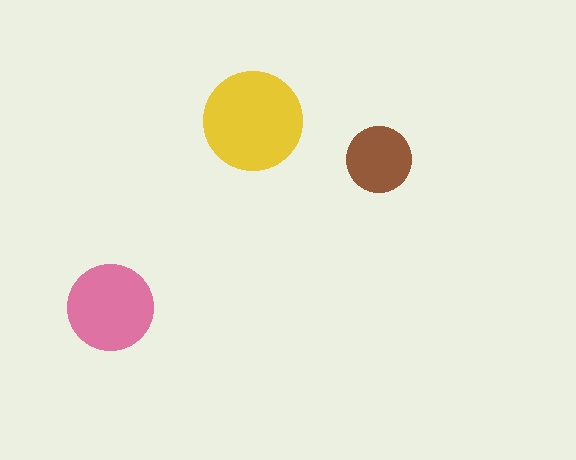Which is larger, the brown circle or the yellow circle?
The yellow one.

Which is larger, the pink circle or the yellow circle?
The yellow one.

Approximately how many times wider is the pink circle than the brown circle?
About 1.5 times wider.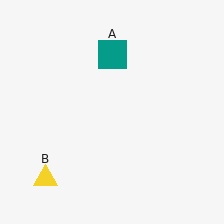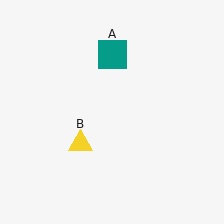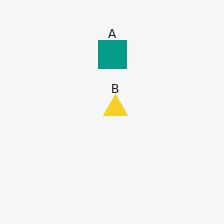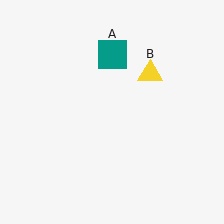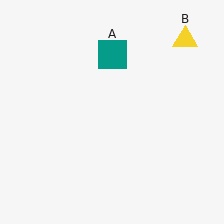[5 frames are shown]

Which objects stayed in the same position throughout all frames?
Teal square (object A) remained stationary.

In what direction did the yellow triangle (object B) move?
The yellow triangle (object B) moved up and to the right.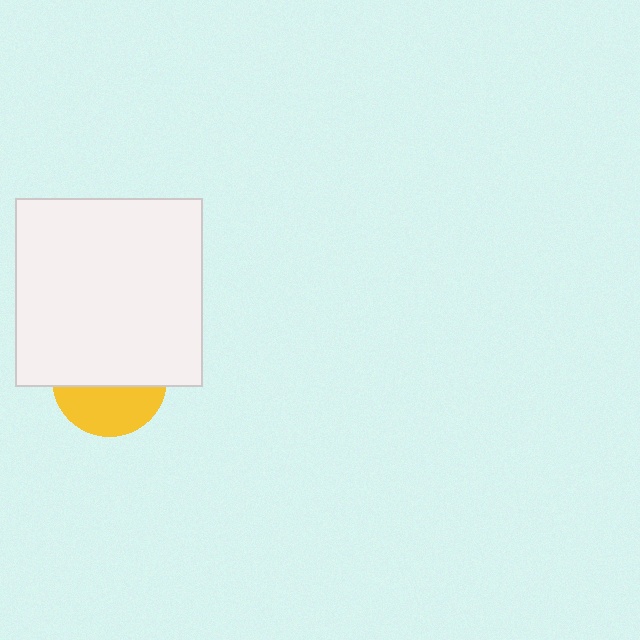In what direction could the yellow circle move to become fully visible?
The yellow circle could move down. That would shift it out from behind the white square entirely.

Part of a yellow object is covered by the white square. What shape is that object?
It is a circle.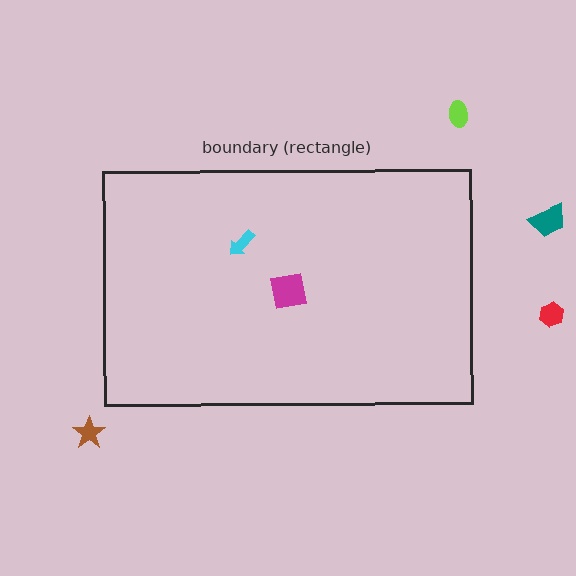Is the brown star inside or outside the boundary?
Outside.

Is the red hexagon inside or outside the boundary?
Outside.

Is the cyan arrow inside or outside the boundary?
Inside.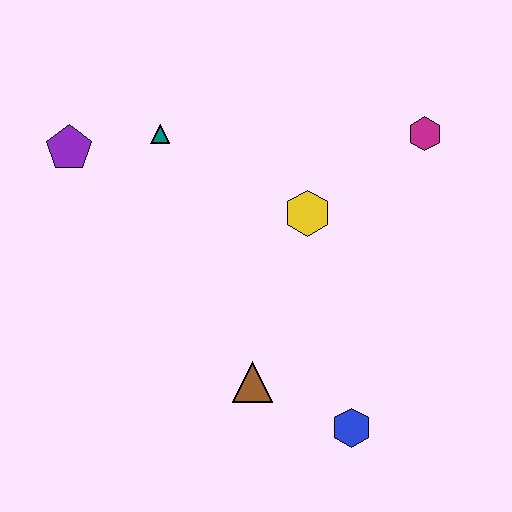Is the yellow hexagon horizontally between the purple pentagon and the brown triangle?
No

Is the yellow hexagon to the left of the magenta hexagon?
Yes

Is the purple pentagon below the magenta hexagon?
Yes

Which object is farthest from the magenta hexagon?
The purple pentagon is farthest from the magenta hexagon.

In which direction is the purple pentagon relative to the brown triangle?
The purple pentagon is above the brown triangle.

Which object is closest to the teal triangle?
The purple pentagon is closest to the teal triangle.